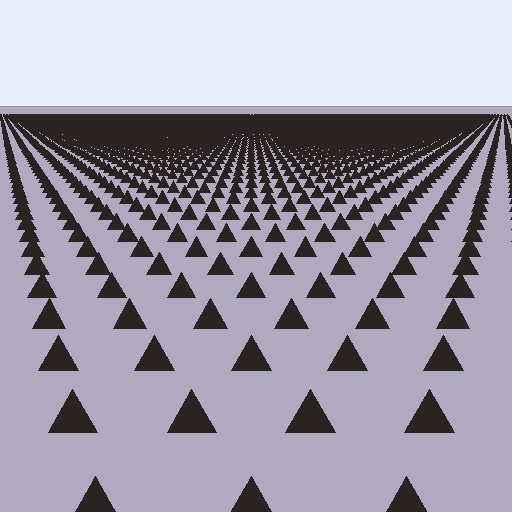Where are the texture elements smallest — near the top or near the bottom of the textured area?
Near the top.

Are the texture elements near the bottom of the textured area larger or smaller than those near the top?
Larger. Near the bottom, elements are closer to the viewer and appear at a bigger on-screen size.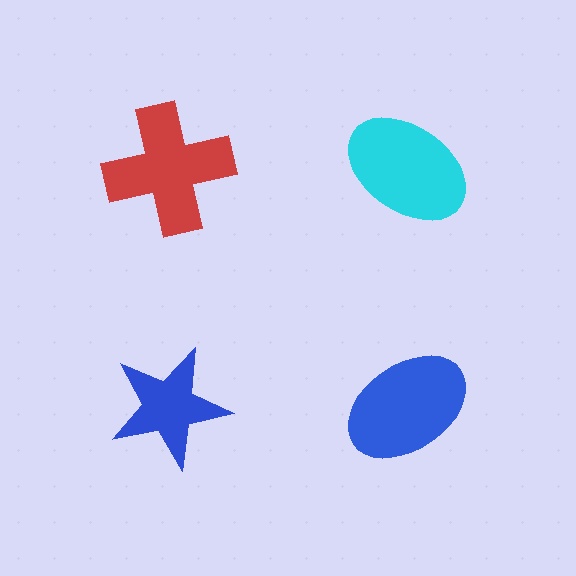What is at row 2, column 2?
A blue ellipse.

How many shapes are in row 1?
2 shapes.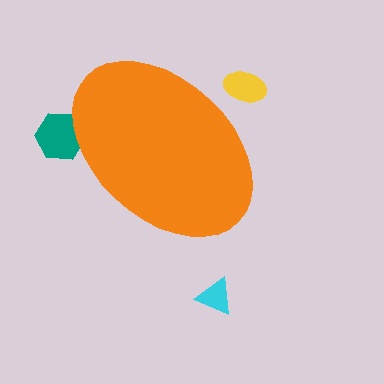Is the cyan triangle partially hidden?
No, the cyan triangle is fully visible.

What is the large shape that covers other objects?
An orange ellipse.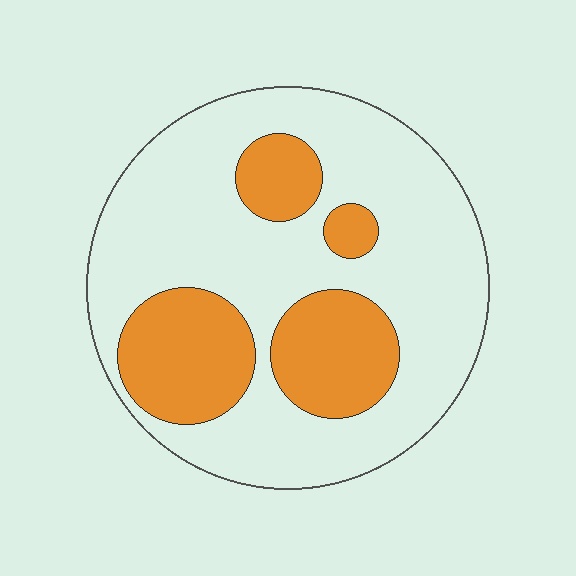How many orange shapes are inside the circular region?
4.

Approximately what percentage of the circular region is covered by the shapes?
Approximately 30%.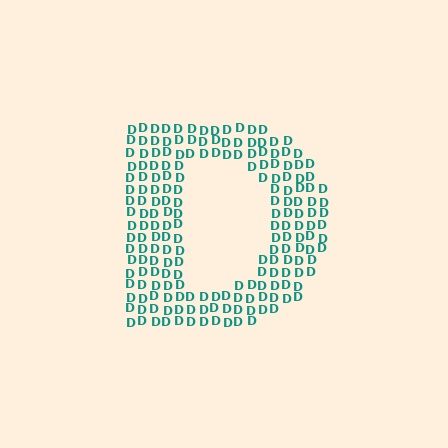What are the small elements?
The small elements are letter D's.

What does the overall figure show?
The overall figure shows the letter D.